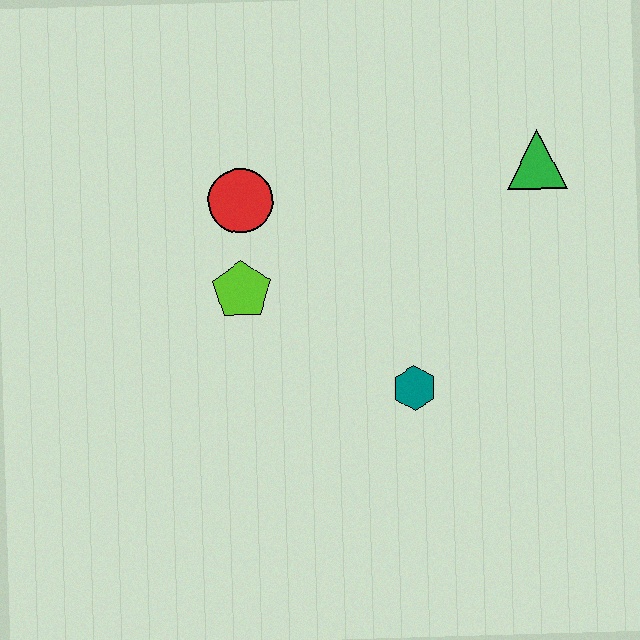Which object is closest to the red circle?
The lime pentagon is closest to the red circle.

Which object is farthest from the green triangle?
The lime pentagon is farthest from the green triangle.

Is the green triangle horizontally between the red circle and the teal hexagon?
No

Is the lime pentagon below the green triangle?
Yes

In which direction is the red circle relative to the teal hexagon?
The red circle is above the teal hexagon.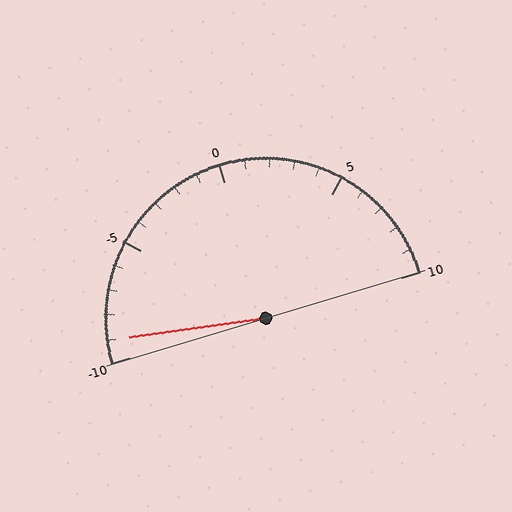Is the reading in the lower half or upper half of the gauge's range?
The reading is in the lower half of the range (-10 to 10).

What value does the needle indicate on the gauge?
The needle indicates approximately -9.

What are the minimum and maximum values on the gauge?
The gauge ranges from -10 to 10.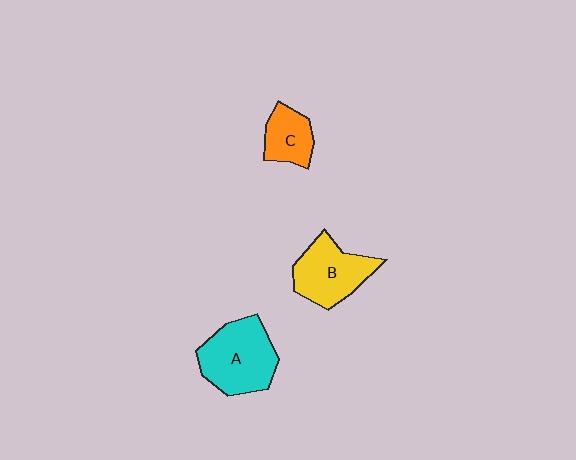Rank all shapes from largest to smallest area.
From largest to smallest: A (cyan), B (yellow), C (orange).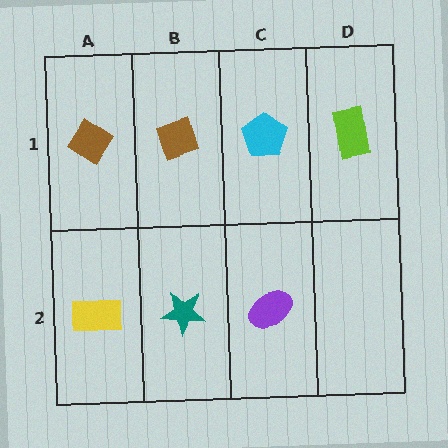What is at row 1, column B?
A brown diamond.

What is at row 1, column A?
A brown diamond.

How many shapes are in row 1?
4 shapes.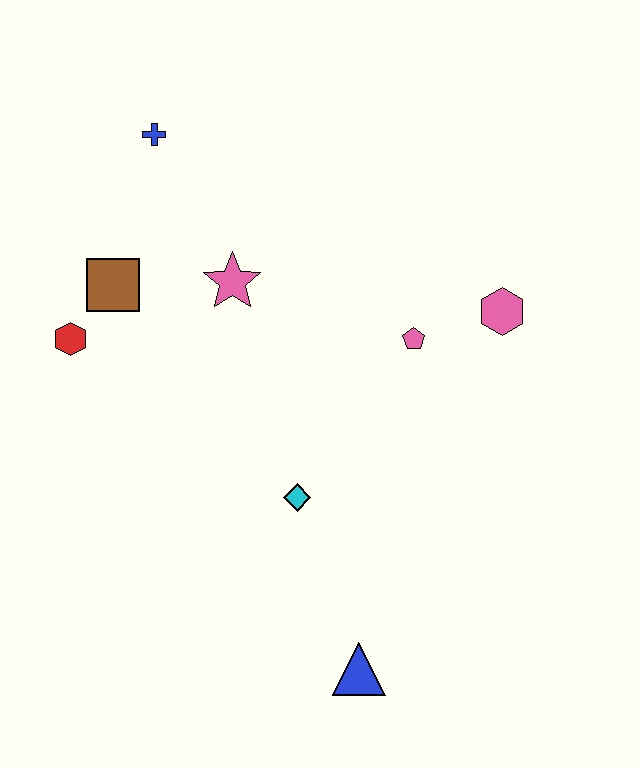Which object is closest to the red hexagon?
The brown square is closest to the red hexagon.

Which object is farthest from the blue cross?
The blue triangle is farthest from the blue cross.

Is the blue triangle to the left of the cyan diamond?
No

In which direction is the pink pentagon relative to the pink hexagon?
The pink pentagon is to the left of the pink hexagon.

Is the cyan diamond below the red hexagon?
Yes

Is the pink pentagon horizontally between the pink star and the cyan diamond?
No